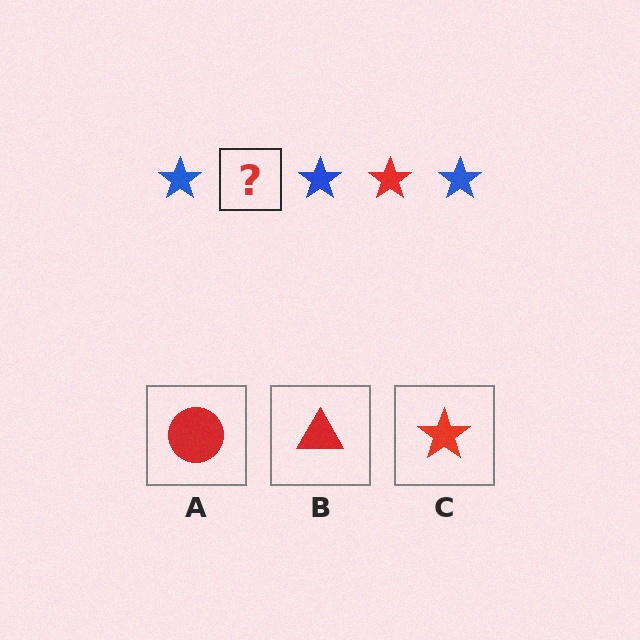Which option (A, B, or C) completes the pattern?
C.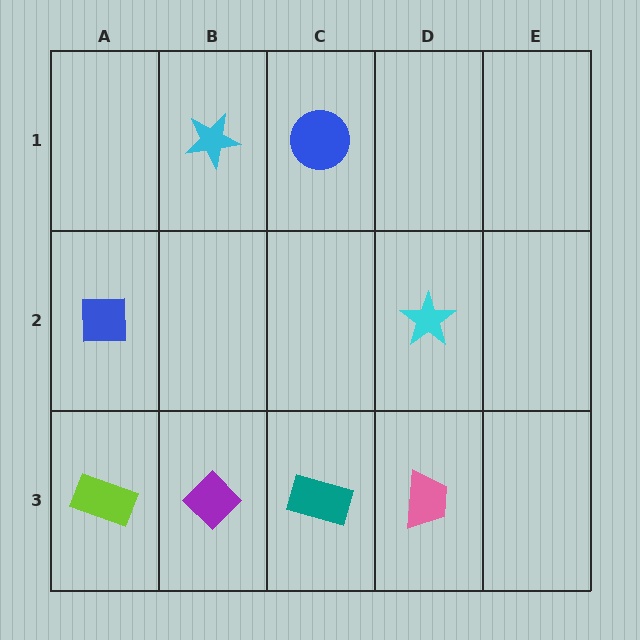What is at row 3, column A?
A lime rectangle.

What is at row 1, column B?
A cyan star.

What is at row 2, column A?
A blue square.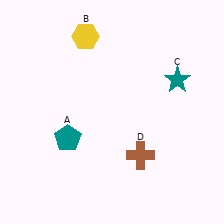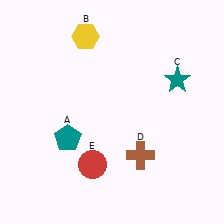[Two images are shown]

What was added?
A red circle (E) was added in Image 2.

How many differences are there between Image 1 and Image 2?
There is 1 difference between the two images.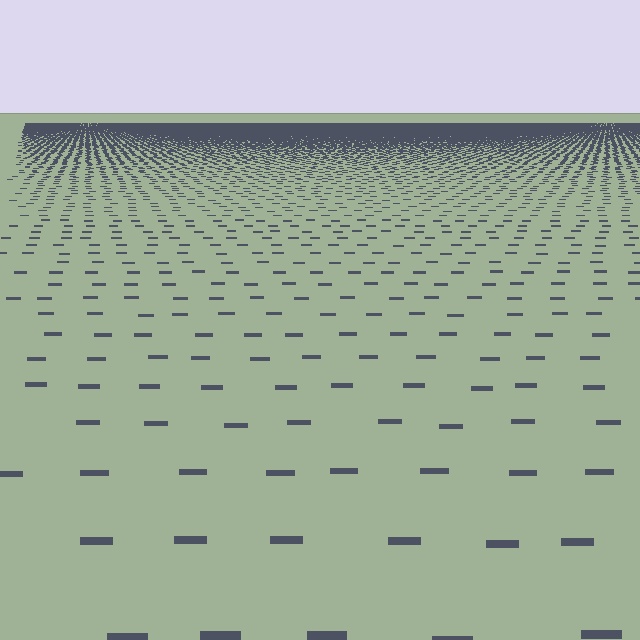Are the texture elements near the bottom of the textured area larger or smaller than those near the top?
Larger. Near the bottom, elements are closer to the viewer and appear at a bigger on-screen size.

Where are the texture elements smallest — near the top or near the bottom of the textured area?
Near the top.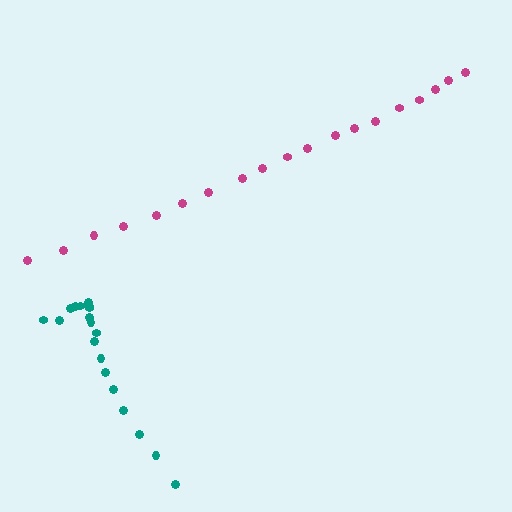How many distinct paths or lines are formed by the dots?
There are 2 distinct paths.